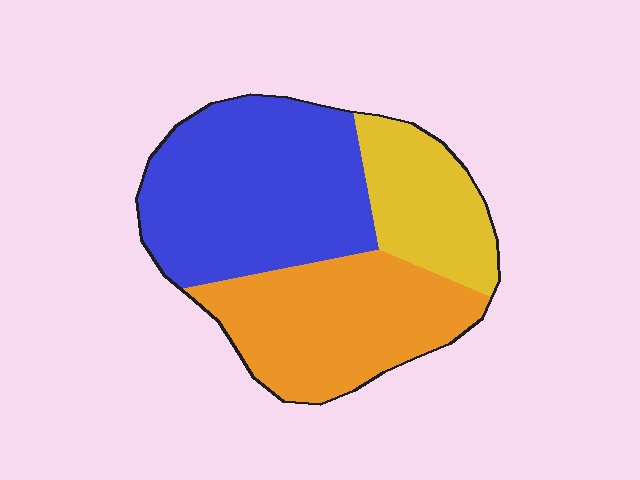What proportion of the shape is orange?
Orange takes up about one third (1/3) of the shape.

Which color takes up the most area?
Blue, at roughly 45%.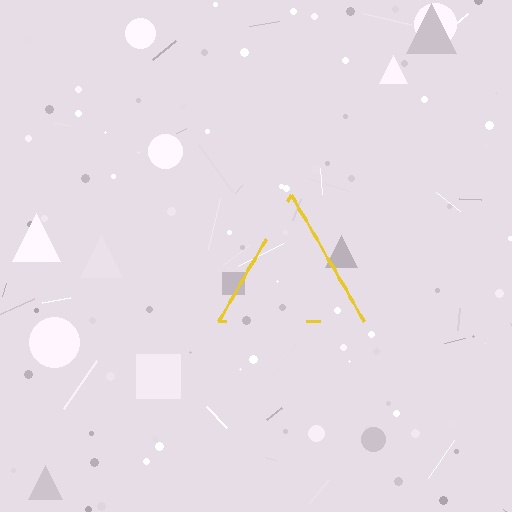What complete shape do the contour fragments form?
The contour fragments form a triangle.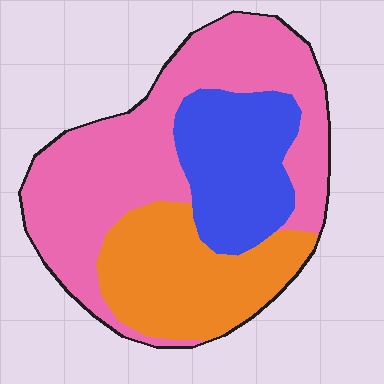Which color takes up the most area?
Pink, at roughly 50%.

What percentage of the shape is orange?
Orange takes up about one quarter (1/4) of the shape.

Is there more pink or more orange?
Pink.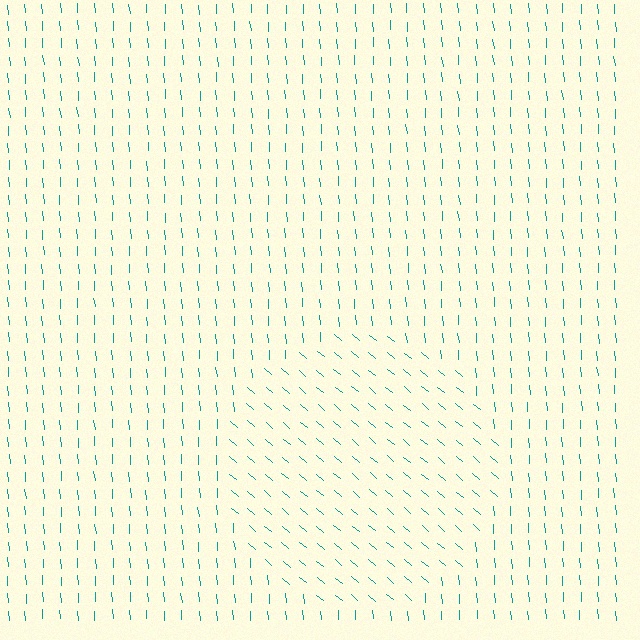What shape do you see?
I see a circle.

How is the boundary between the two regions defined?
The boundary is defined purely by a change in line orientation (approximately 45 degrees difference). All lines are the same color and thickness.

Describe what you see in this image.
The image is filled with small teal line segments. A circle region in the image has lines oriented differently from the surrounding lines, creating a visible texture boundary.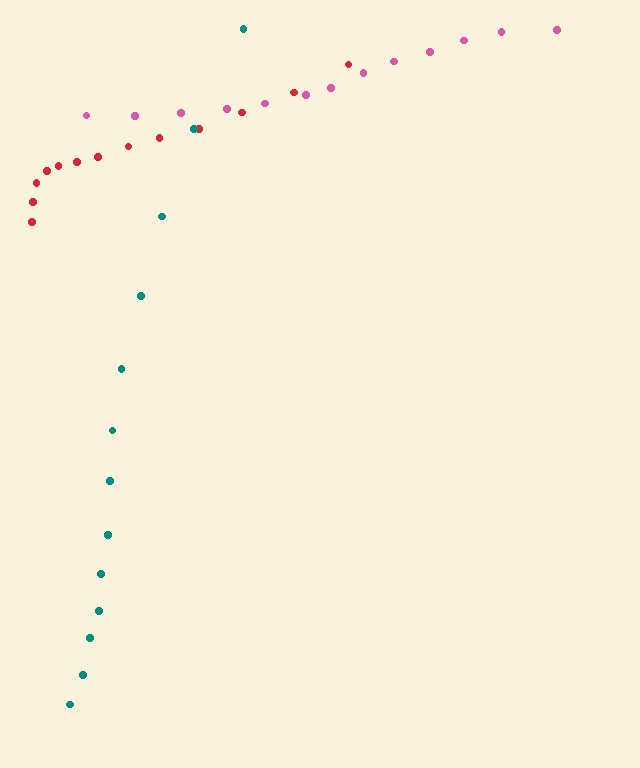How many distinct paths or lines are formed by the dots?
There are 3 distinct paths.